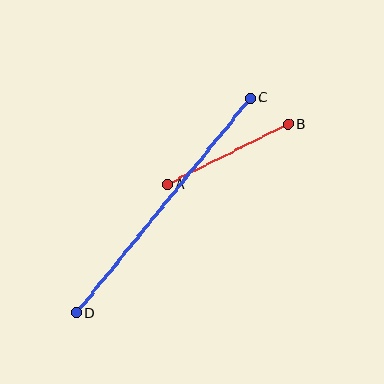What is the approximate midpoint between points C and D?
The midpoint is at approximately (163, 206) pixels.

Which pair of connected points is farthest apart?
Points C and D are farthest apart.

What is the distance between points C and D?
The distance is approximately 276 pixels.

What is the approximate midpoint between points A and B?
The midpoint is at approximately (227, 155) pixels.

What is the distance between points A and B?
The distance is approximately 135 pixels.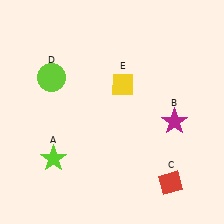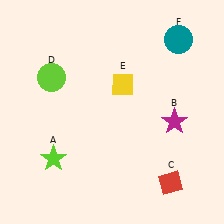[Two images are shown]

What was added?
A teal circle (F) was added in Image 2.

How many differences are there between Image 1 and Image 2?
There is 1 difference between the two images.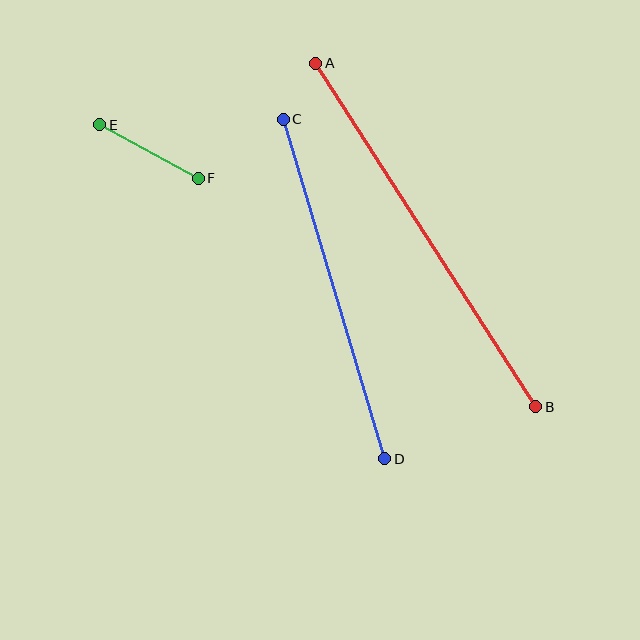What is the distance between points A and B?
The distance is approximately 408 pixels.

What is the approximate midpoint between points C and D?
The midpoint is at approximately (334, 289) pixels.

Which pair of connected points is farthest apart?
Points A and B are farthest apart.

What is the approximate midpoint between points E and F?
The midpoint is at approximately (149, 151) pixels.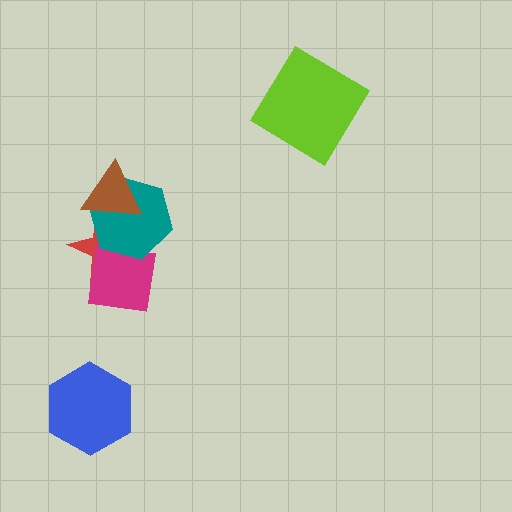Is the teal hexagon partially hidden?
Yes, it is partially covered by another shape.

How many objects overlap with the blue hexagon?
0 objects overlap with the blue hexagon.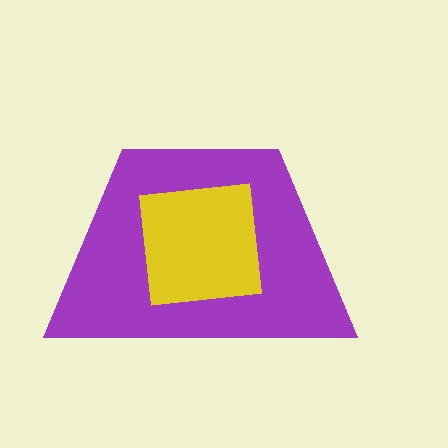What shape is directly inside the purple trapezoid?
The yellow square.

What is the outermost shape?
The purple trapezoid.